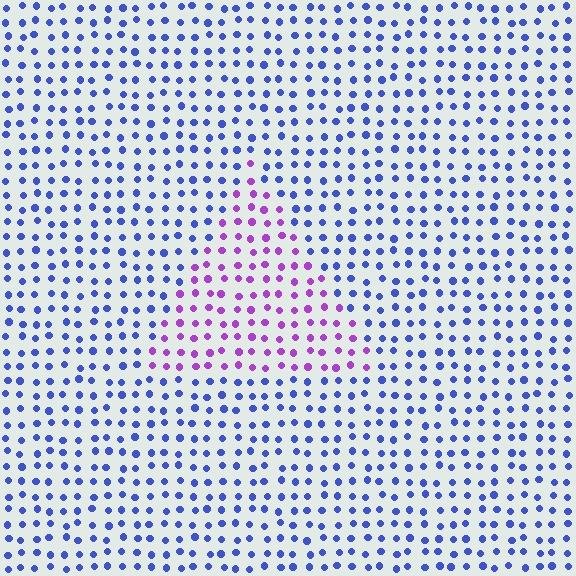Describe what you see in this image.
The image is filled with small blue elements in a uniform arrangement. A triangle-shaped region is visible where the elements are tinted to a slightly different hue, forming a subtle color boundary.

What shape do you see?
I see a triangle.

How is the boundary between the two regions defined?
The boundary is defined purely by a slight shift in hue (about 55 degrees). Spacing, size, and orientation are identical on both sides.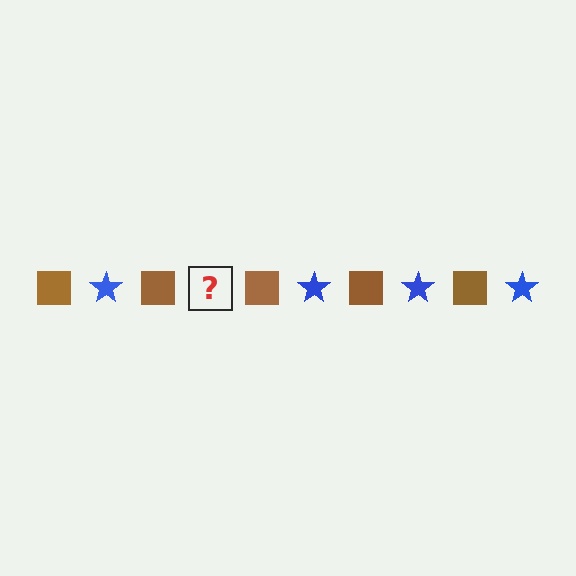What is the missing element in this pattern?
The missing element is a blue star.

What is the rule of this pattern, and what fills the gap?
The rule is that the pattern alternates between brown square and blue star. The gap should be filled with a blue star.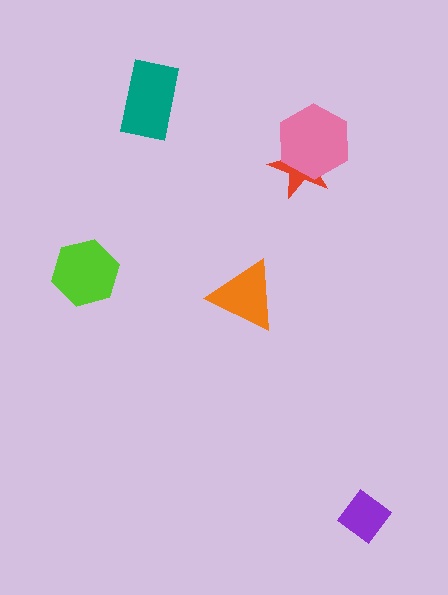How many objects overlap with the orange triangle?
0 objects overlap with the orange triangle.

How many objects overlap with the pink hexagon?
1 object overlaps with the pink hexagon.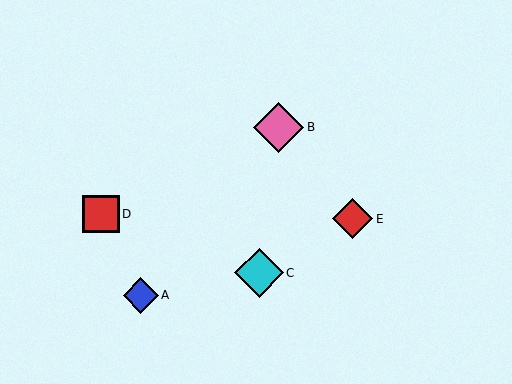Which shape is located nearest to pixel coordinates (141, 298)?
The blue diamond (labeled A) at (141, 295) is nearest to that location.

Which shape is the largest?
The pink diamond (labeled B) is the largest.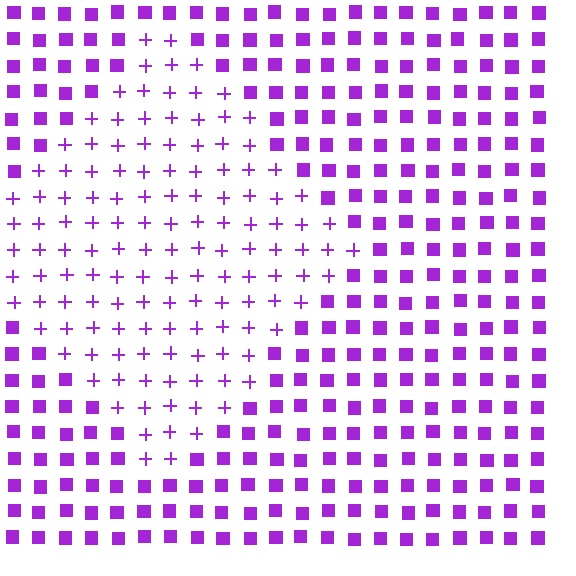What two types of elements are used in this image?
The image uses plus signs inside the diamond region and squares outside it.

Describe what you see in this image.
The image is filled with small purple elements arranged in a uniform grid. A diamond-shaped region contains plus signs, while the surrounding area contains squares. The boundary is defined purely by the change in element shape.